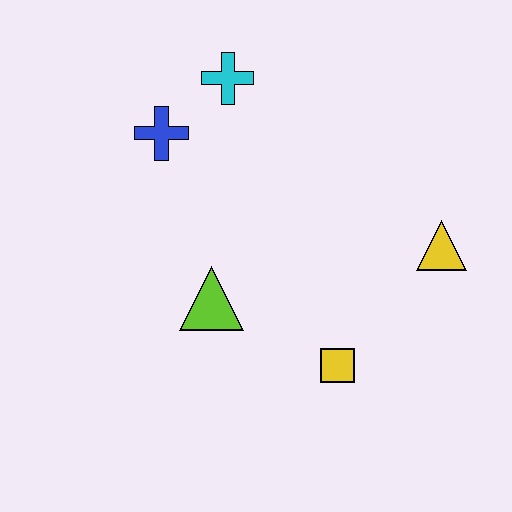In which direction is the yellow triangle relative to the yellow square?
The yellow triangle is above the yellow square.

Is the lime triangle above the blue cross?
No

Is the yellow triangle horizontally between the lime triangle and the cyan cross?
No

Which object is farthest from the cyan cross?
The yellow square is farthest from the cyan cross.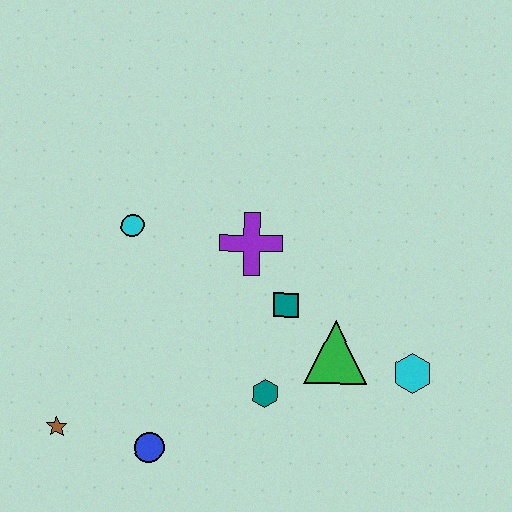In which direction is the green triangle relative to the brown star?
The green triangle is to the right of the brown star.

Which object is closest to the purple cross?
The teal square is closest to the purple cross.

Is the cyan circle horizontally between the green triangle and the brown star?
Yes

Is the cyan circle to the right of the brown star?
Yes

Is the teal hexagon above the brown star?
Yes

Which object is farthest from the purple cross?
The brown star is farthest from the purple cross.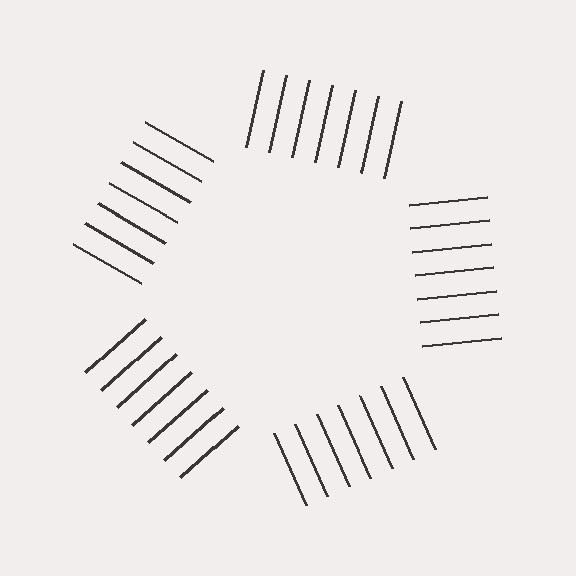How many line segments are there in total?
35 — 7 along each of the 5 edges.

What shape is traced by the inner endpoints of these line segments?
An illusory pentagon — the line segments terminate on its edges but no continuous stroke is drawn.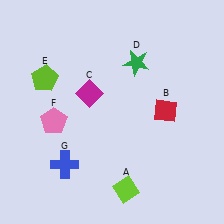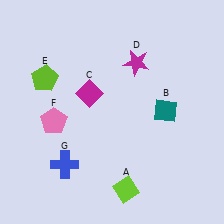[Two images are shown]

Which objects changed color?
B changed from red to teal. D changed from green to magenta.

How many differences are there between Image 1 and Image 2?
There are 2 differences between the two images.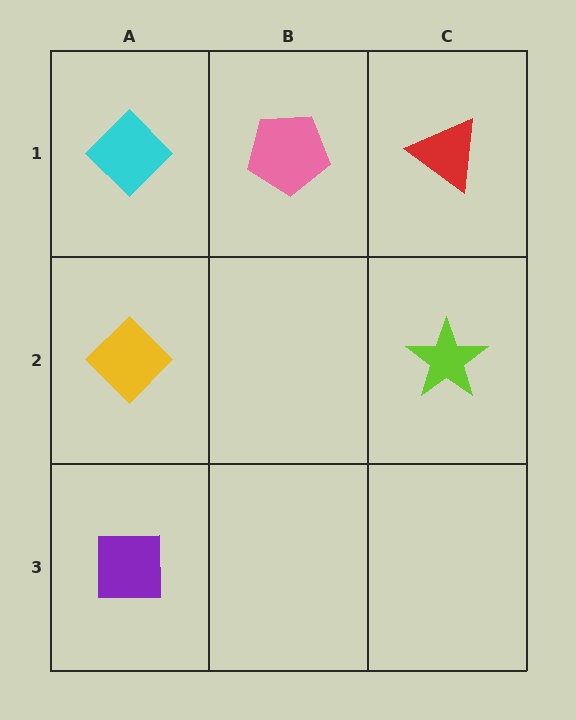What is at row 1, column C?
A red triangle.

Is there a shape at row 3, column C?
No, that cell is empty.